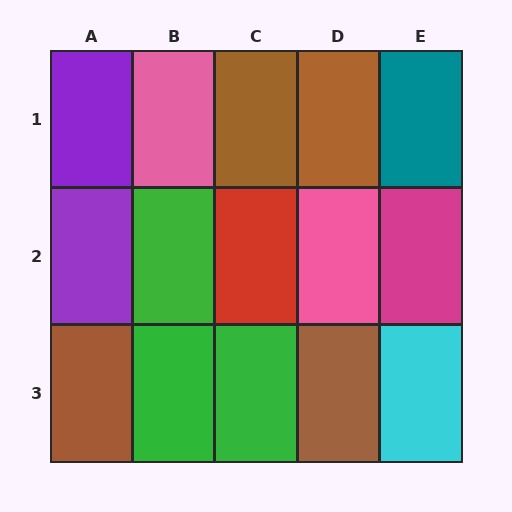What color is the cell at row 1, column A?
Purple.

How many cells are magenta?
1 cell is magenta.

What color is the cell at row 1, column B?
Pink.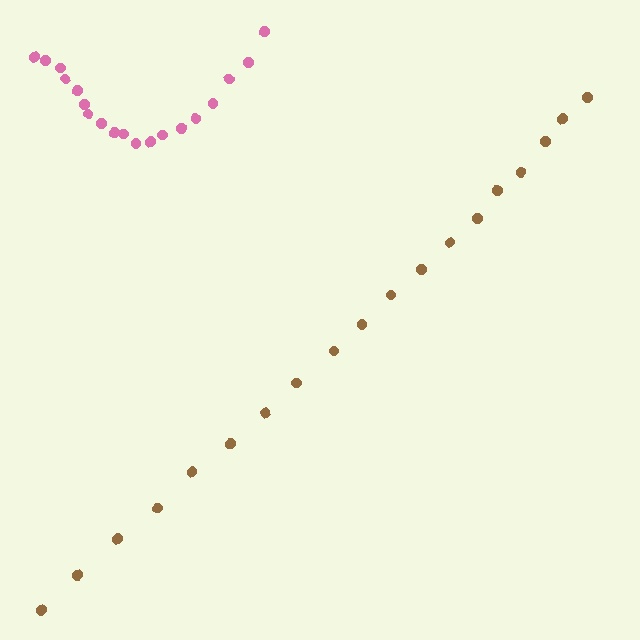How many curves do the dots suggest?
There are 2 distinct paths.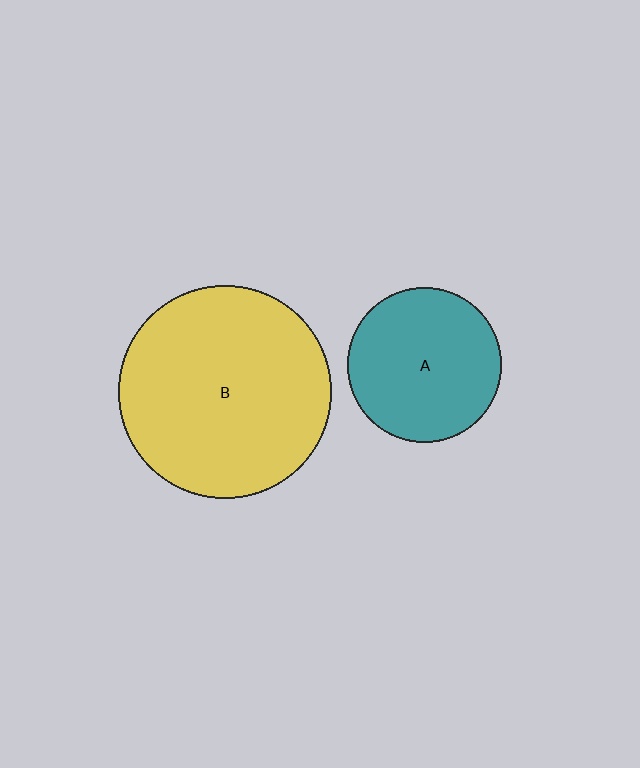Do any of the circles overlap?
No, none of the circles overlap.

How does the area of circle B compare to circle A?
Approximately 1.9 times.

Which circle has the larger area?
Circle B (yellow).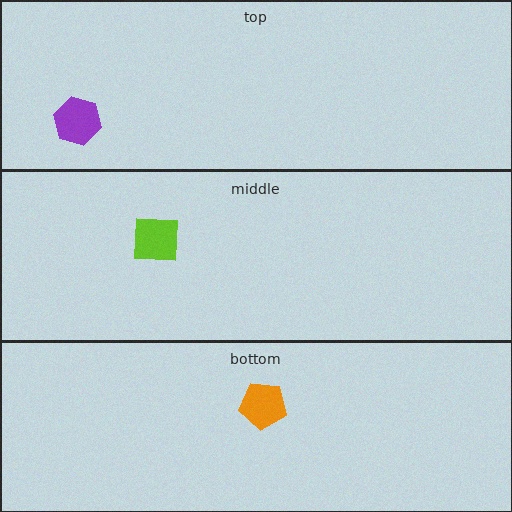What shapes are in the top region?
The purple hexagon.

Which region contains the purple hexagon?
The top region.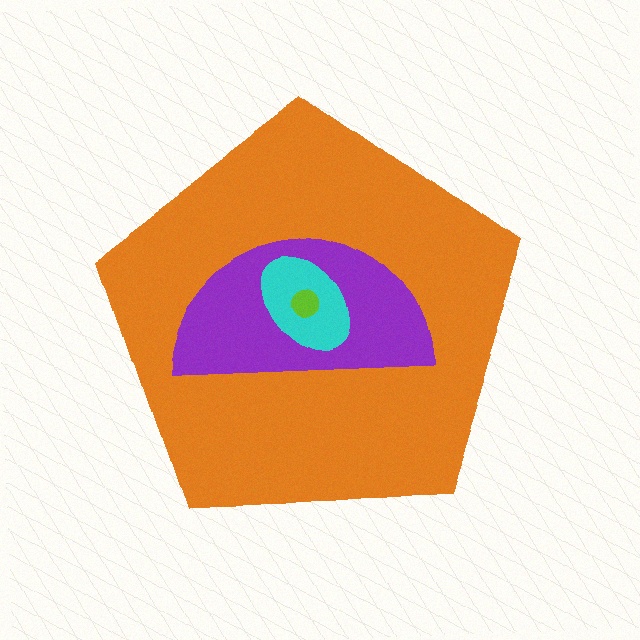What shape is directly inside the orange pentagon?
The purple semicircle.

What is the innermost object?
The lime circle.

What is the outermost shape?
The orange pentagon.